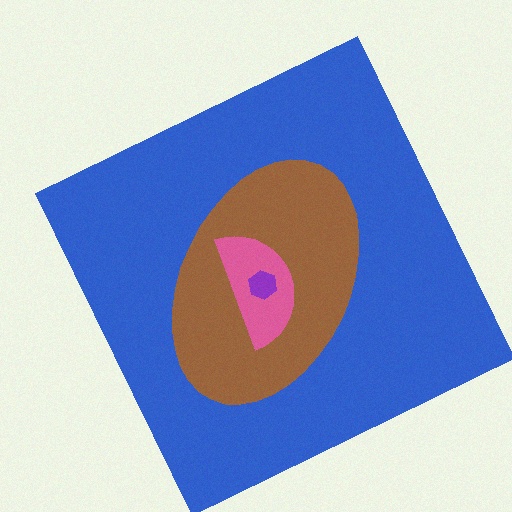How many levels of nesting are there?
4.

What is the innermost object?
The purple hexagon.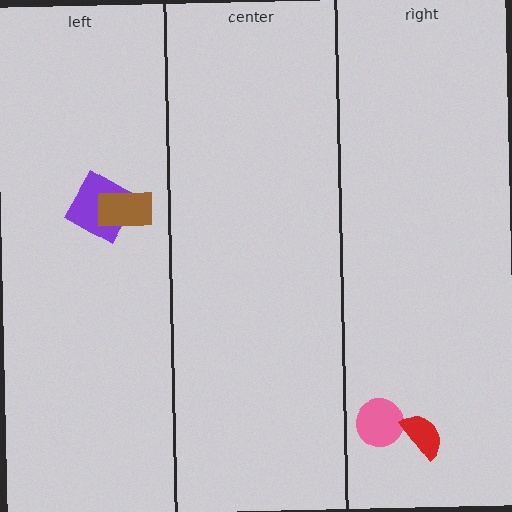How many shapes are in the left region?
2.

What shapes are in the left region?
The purple diamond, the brown rectangle.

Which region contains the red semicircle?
The right region.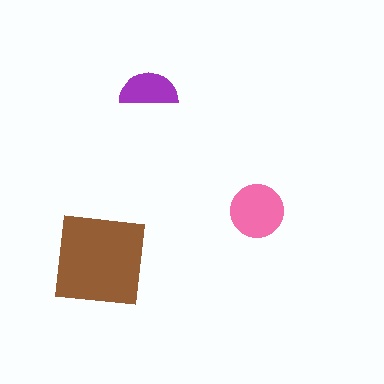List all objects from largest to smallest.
The brown square, the pink circle, the purple semicircle.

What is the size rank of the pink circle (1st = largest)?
2nd.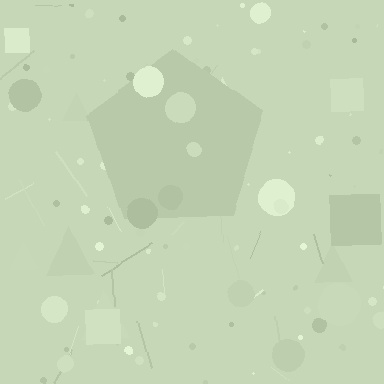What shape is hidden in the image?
A pentagon is hidden in the image.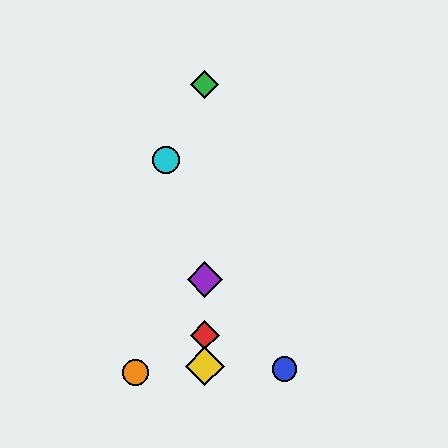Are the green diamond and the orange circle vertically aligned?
No, the green diamond is at x≈205 and the orange circle is at x≈135.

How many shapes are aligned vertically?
4 shapes (the red diamond, the green diamond, the yellow diamond, the purple diamond) are aligned vertically.